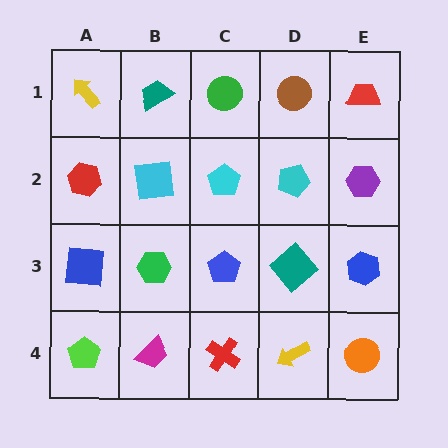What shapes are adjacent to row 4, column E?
A blue hexagon (row 3, column E), a yellow arrow (row 4, column D).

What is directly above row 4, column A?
A blue square.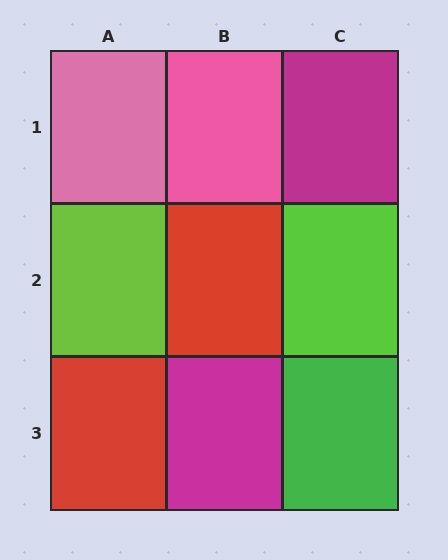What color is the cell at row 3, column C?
Green.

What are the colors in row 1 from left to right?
Pink, pink, magenta.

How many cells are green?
1 cell is green.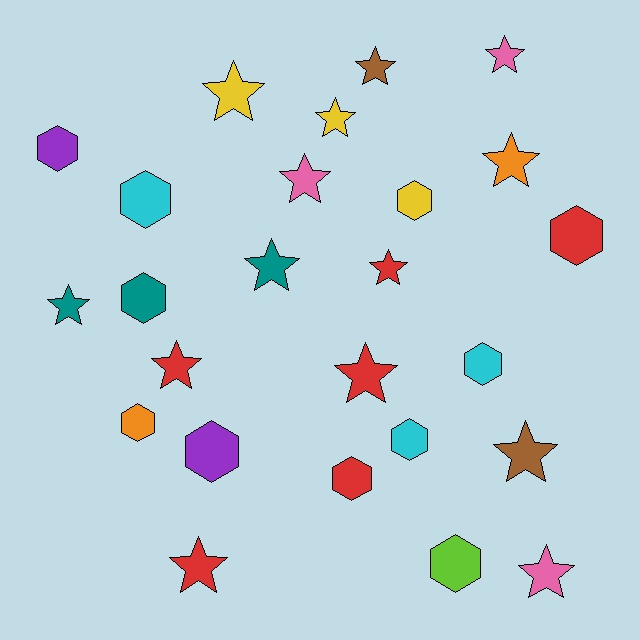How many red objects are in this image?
There are 6 red objects.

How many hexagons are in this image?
There are 11 hexagons.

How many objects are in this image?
There are 25 objects.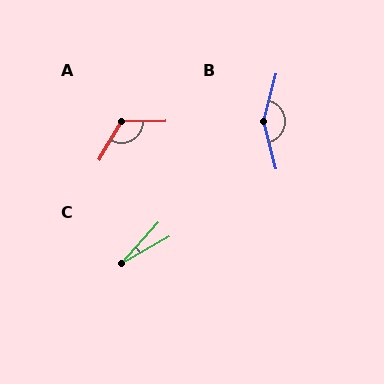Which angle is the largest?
B, at approximately 150 degrees.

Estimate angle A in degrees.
Approximately 121 degrees.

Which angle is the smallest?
C, at approximately 18 degrees.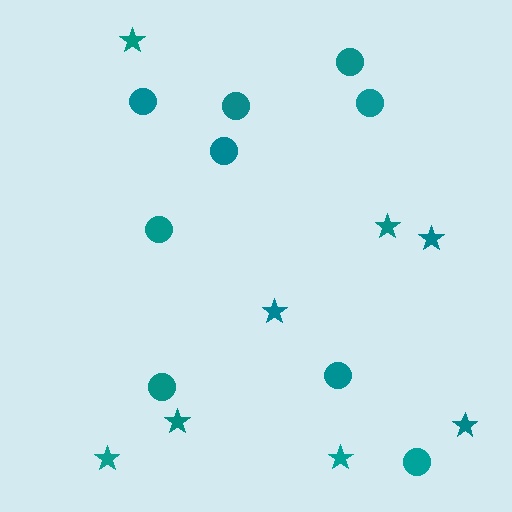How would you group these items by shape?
There are 2 groups: one group of stars (8) and one group of circles (9).